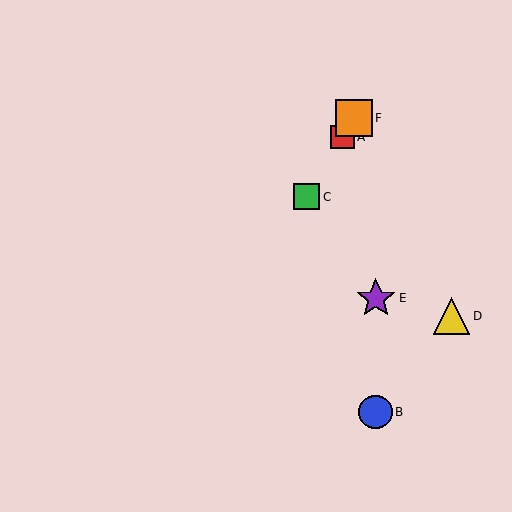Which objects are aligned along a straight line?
Objects A, C, F are aligned along a straight line.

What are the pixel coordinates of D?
Object D is at (452, 316).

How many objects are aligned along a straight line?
3 objects (A, C, F) are aligned along a straight line.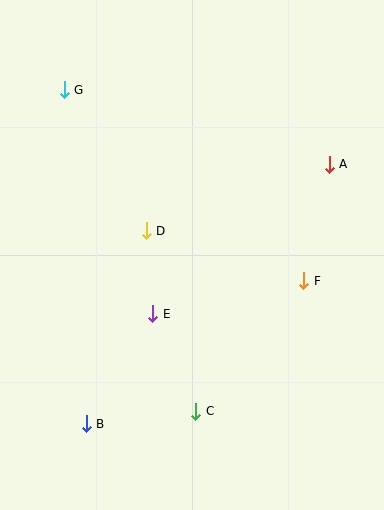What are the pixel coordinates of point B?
Point B is at (86, 424).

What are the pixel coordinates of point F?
Point F is at (304, 281).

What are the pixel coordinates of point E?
Point E is at (153, 314).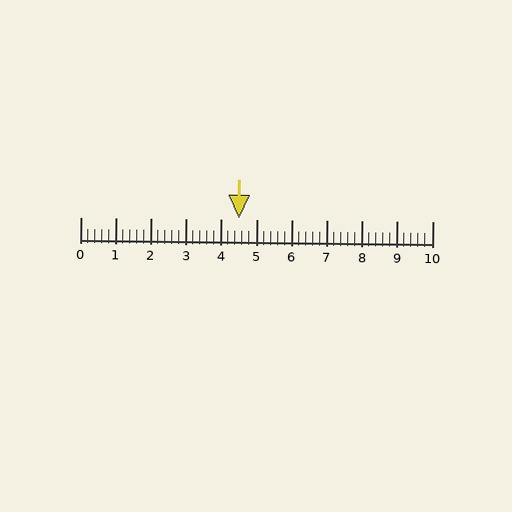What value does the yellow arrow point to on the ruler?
The yellow arrow points to approximately 4.5.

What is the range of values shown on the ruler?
The ruler shows values from 0 to 10.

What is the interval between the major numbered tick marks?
The major tick marks are spaced 1 units apart.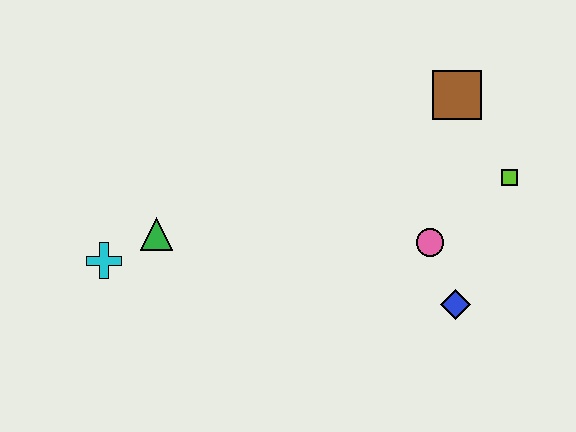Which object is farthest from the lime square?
The cyan cross is farthest from the lime square.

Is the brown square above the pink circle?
Yes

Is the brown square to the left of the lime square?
Yes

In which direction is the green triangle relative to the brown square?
The green triangle is to the left of the brown square.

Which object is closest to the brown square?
The lime square is closest to the brown square.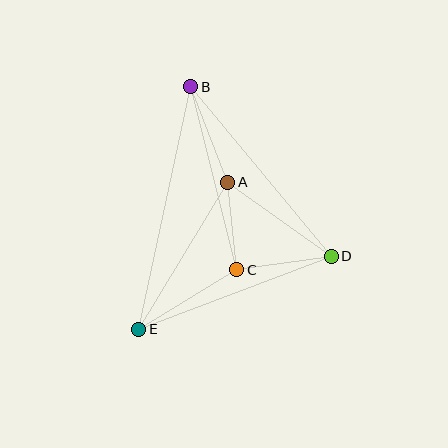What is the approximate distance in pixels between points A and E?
The distance between A and E is approximately 172 pixels.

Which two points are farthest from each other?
Points B and E are farthest from each other.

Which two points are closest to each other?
Points A and C are closest to each other.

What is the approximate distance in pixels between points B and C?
The distance between B and C is approximately 189 pixels.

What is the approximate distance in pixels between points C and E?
The distance between C and E is approximately 114 pixels.